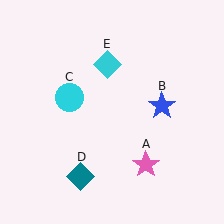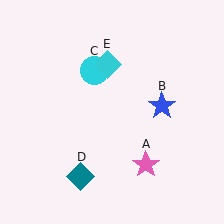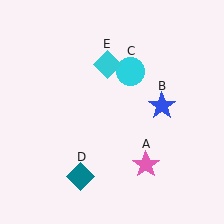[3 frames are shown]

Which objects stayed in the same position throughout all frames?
Pink star (object A) and blue star (object B) and teal diamond (object D) and cyan diamond (object E) remained stationary.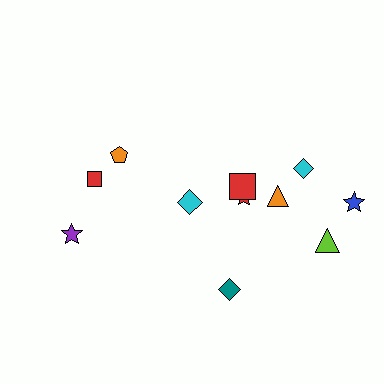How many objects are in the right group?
There are 7 objects.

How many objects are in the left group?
There are 4 objects.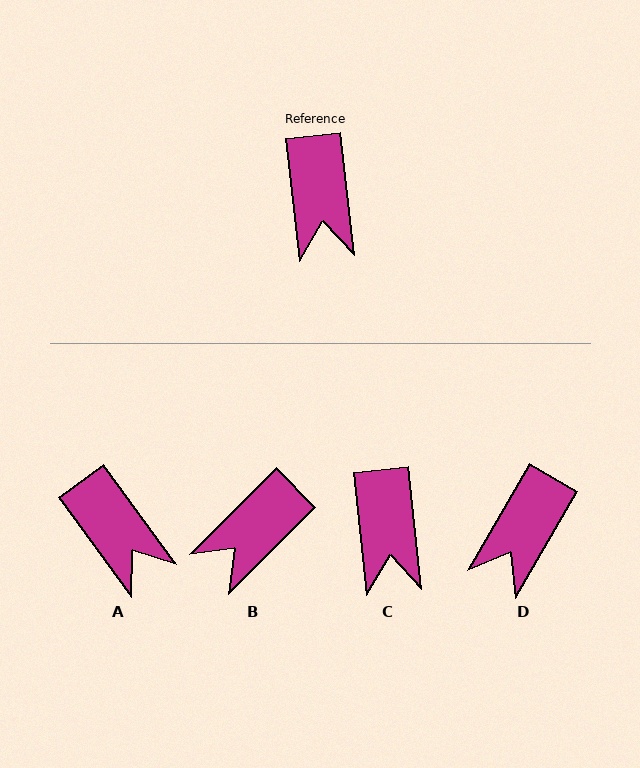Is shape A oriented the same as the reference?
No, it is off by about 30 degrees.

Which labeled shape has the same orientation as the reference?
C.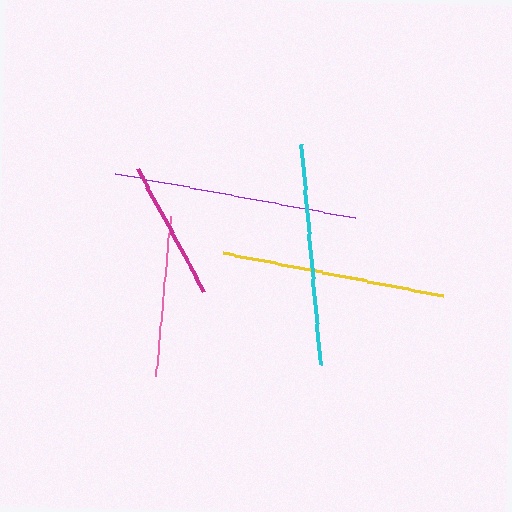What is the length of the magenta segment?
The magenta segment is approximately 140 pixels long.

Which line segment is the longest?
The purple line is the longest at approximately 244 pixels.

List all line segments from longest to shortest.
From longest to shortest: purple, yellow, cyan, pink, magenta.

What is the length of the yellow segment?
The yellow segment is approximately 224 pixels long.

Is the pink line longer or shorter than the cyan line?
The cyan line is longer than the pink line.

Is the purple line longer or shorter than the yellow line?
The purple line is longer than the yellow line.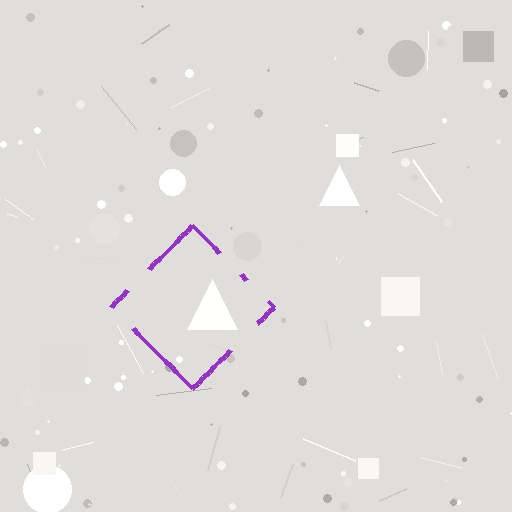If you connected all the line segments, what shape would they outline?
They would outline a diamond.